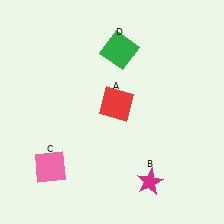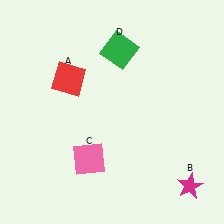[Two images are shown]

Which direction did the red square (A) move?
The red square (A) moved left.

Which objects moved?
The objects that moved are: the red square (A), the magenta star (B), the pink square (C).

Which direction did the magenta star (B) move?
The magenta star (B) moved right.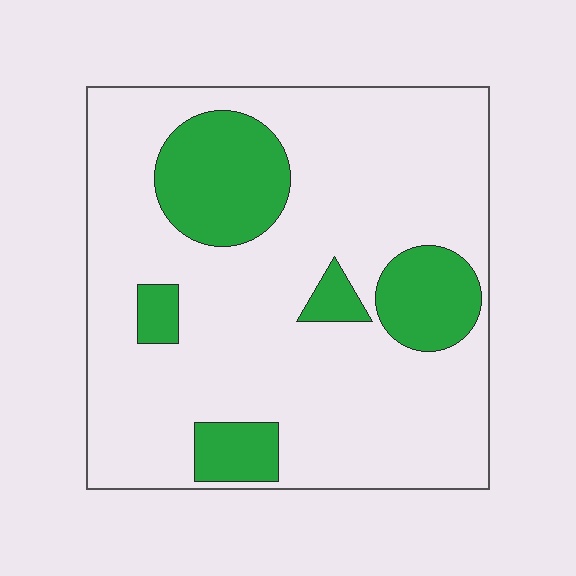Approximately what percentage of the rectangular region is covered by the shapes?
Approximately 20%.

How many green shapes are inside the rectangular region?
5.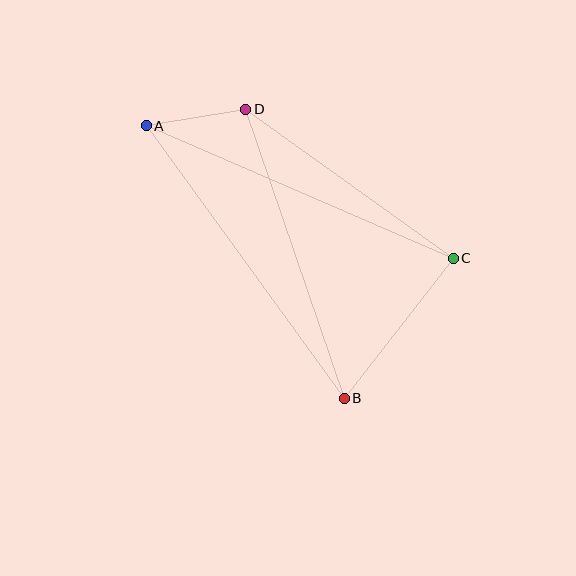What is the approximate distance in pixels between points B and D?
The distance between B and D is approximately 305 pixels.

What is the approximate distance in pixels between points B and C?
The distance between B and C is approximately 178 pixels.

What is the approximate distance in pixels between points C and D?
The distance between C and D is approximately 255 pixels.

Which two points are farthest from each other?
Points A and B are farthest from each other.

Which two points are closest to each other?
Points A and D are closest to each other.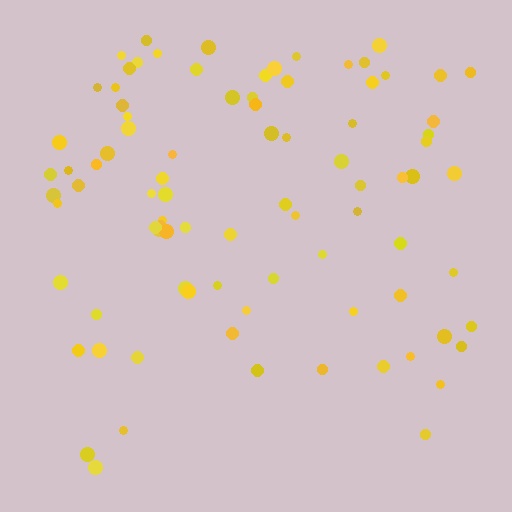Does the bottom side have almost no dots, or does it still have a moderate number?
Still a moderate number, just noticeably fewer than the top.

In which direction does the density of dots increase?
From bottom to top, with the top side densest.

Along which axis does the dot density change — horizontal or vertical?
Vertical.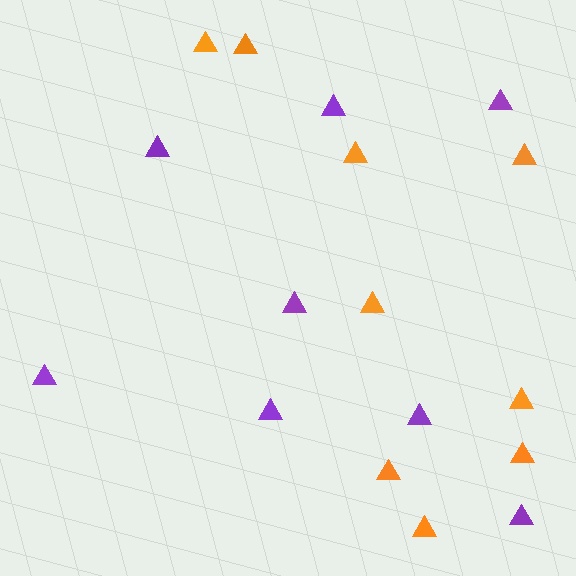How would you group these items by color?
There are 2 groups: one group of orange triangles (9) and one group of purple triangles (8).